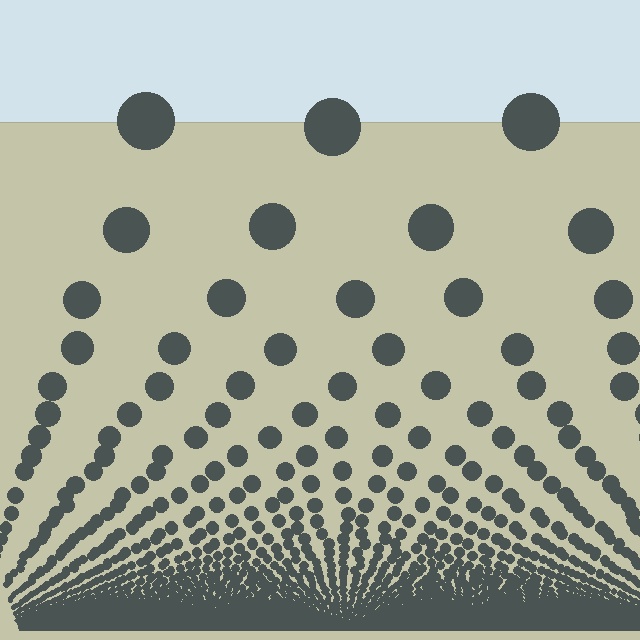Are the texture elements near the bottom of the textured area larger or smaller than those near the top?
Smaller. The gradient is inverted — elements near the bottom are smaller and denser.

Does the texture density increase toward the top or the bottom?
Density increases toward the bottom.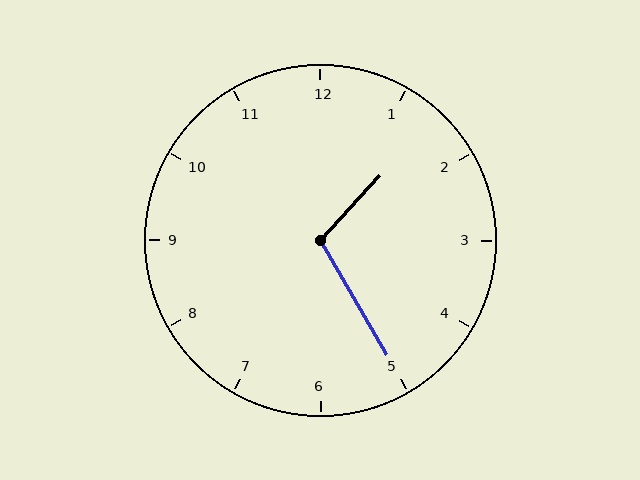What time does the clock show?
1:25.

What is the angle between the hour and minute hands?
Approximately 108 degrees.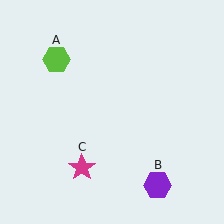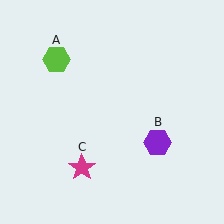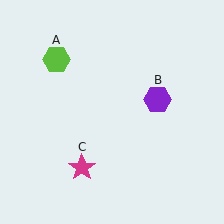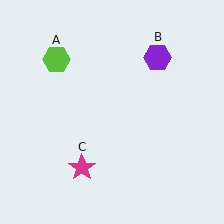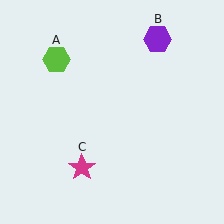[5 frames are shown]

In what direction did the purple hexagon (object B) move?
The purple hexagon (object B) moved up.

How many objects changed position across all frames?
1 object changed position: purple hexagon (object B).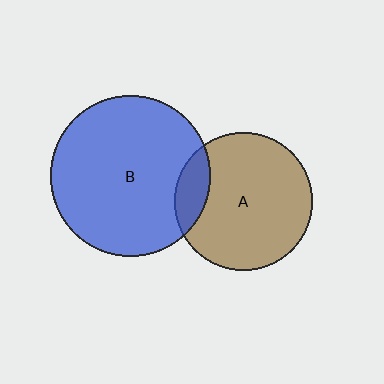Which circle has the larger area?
Circle B (blue).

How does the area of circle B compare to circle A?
Approximately 1.4 times.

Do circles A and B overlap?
Yes.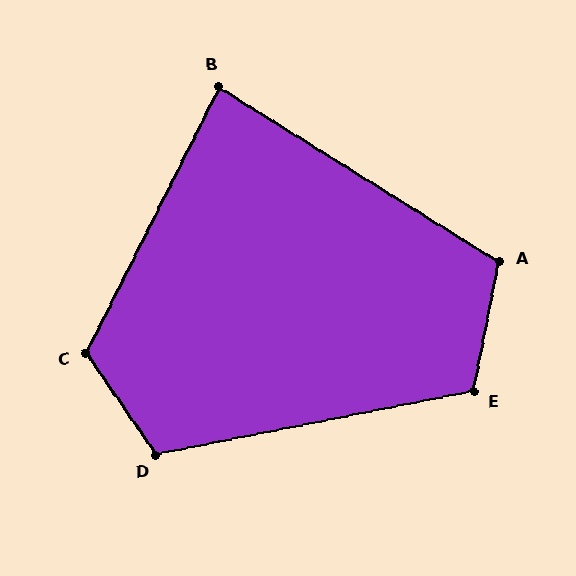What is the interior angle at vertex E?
Approximately 112 degrees (obtuse).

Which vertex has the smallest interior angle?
B, at approximately 85 degrees.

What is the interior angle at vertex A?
Approximately 111 degrees (obtuse).